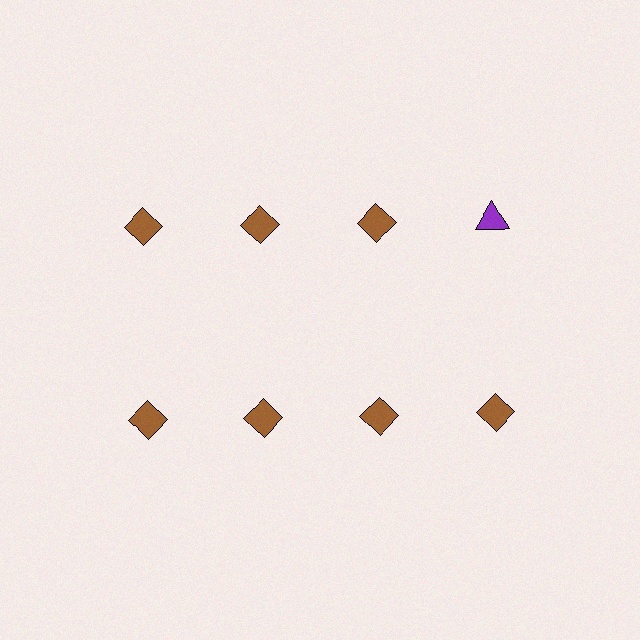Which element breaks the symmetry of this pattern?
The purple triangle in the top row, second from right column breaks the symmetry. All other shapes are brown diamonds.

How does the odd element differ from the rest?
It differs in both color (purple instead of brown) and shape (triangle instead of diamond).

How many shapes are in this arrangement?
There are 8 shapes arranged in a grid pattern.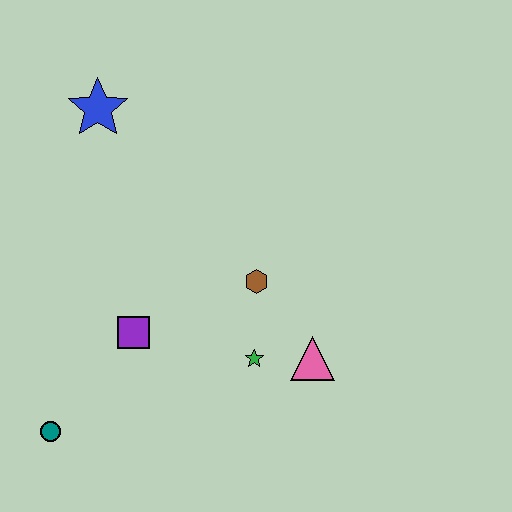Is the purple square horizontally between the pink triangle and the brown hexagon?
No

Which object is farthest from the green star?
The blue star is farthest from the green star.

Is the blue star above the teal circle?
Yes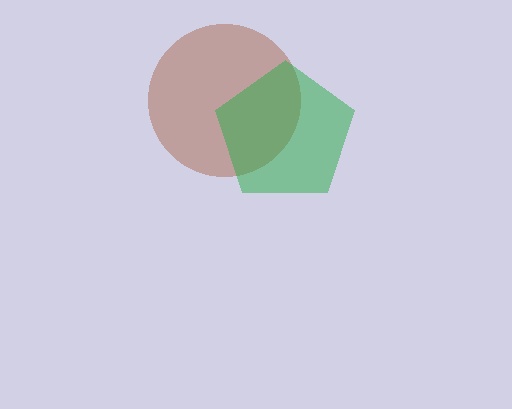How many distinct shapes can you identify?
There are 2 distinct shapes: a brown circle, a green pentagon.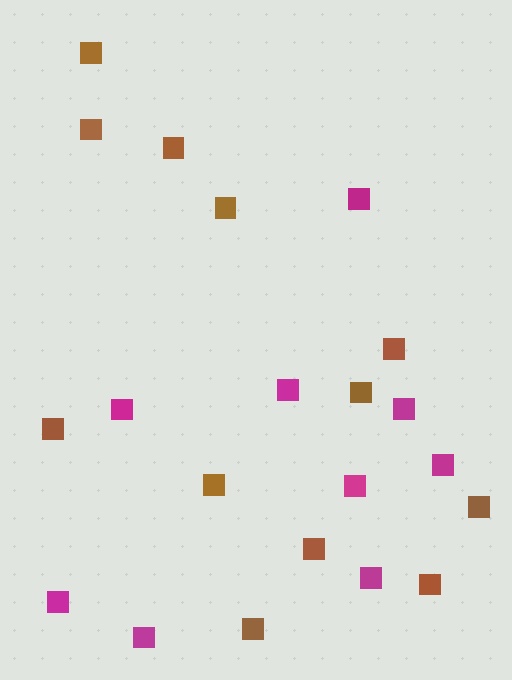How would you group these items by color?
There are 2 groups: one group of brown squares (12) and one group of magenta squares (9).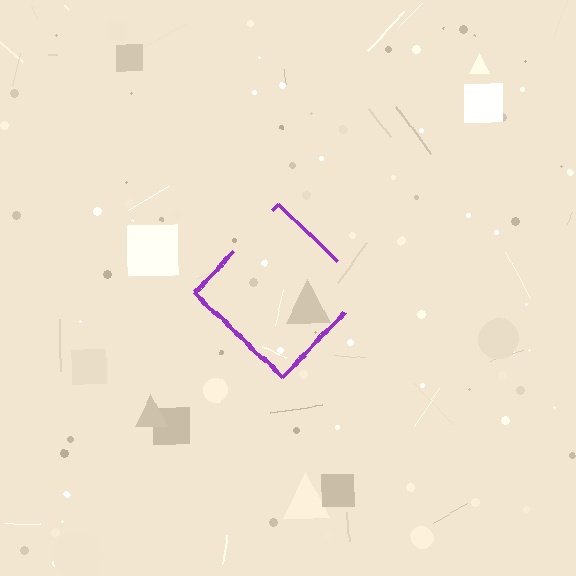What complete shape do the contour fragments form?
The contour fragments form a diamond.